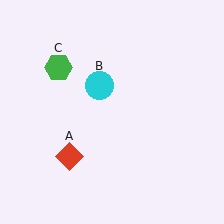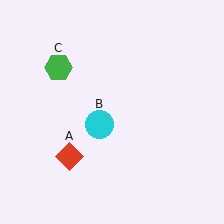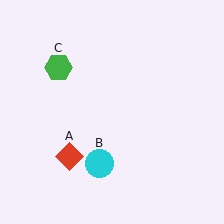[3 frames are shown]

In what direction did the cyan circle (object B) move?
The cyan circle (object B) moved down.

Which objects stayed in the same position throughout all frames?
Red diamond (object A) and green hexagon (object C) remained stationary.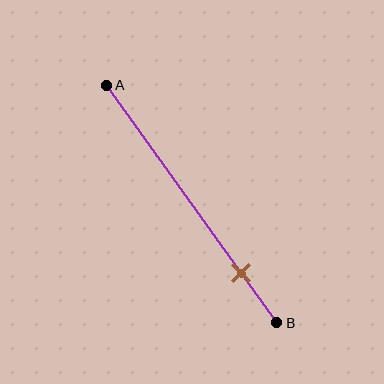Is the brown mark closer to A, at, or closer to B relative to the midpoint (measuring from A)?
The brown mark is closer to point B than the midpoint of segment AB.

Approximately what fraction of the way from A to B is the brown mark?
The brown mark is approximately 80% of the way from A to B.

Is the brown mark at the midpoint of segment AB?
No, the mark is at about 80% from A, not at the 50% midpoint.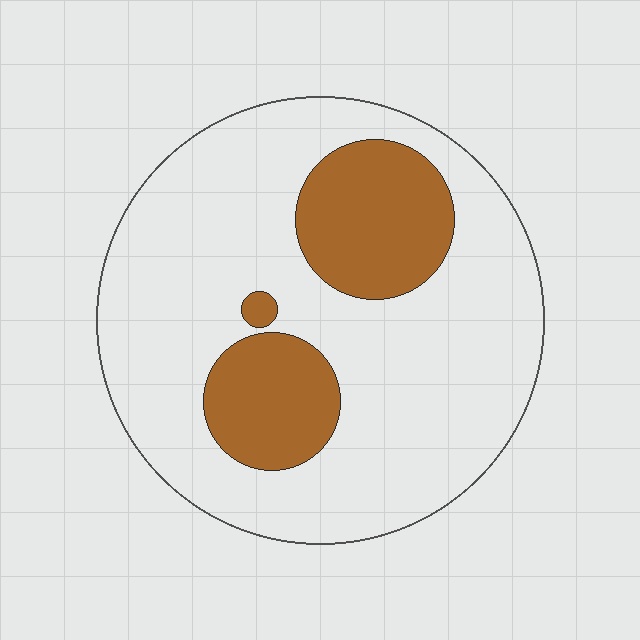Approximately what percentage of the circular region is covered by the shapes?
Approximately 25%.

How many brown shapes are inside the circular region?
3.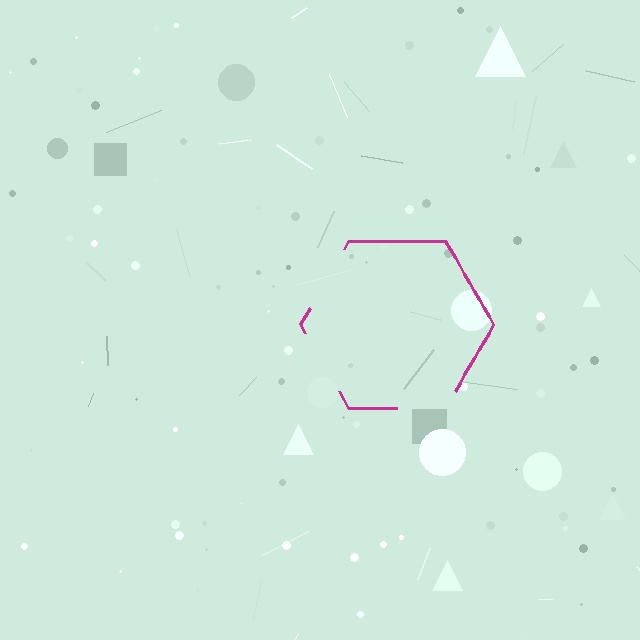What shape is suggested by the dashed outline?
The dashed outline suggests a hexagon.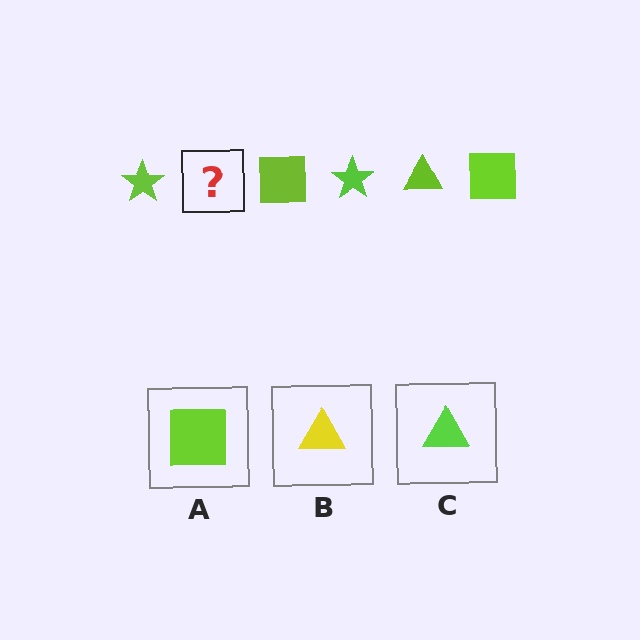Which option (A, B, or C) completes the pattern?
C.